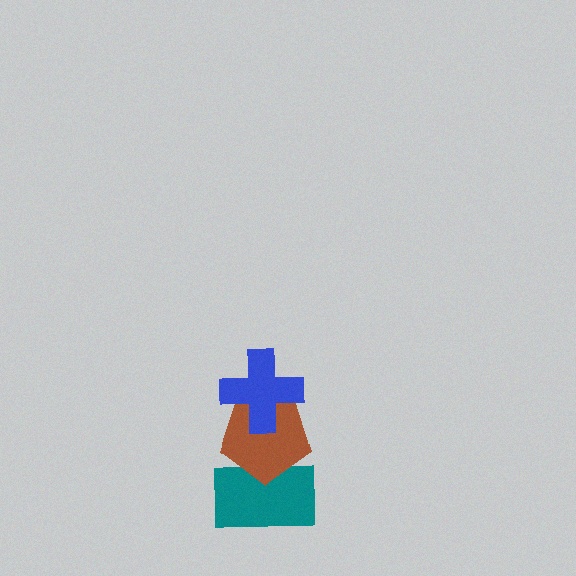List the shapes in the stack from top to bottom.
From top to bottom: the blue cross, the brown pentagon, the teal rectangle.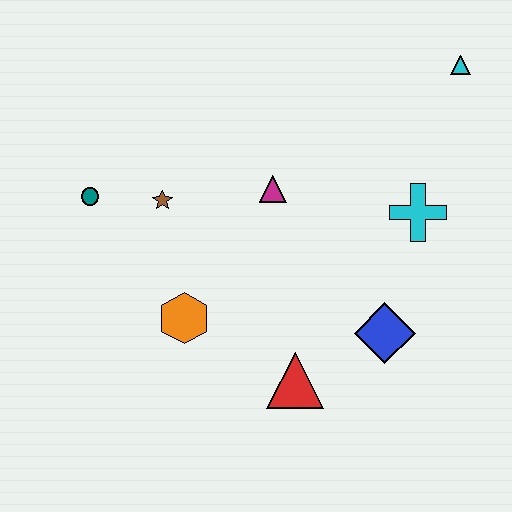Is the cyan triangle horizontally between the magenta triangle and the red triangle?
No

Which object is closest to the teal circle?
The brown star is closest to the teal circle.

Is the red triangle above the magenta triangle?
No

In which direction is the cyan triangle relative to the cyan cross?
The cyan triangle is above the cyan cross.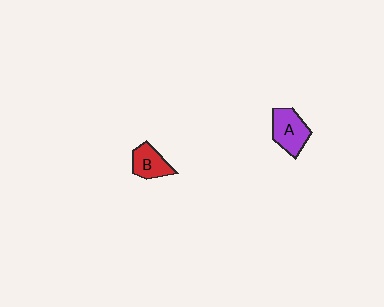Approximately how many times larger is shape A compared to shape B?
Approximately 1.3 times.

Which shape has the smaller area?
Shape B (red).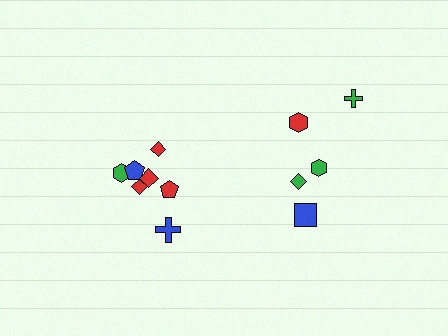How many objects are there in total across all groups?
There are 12 objects.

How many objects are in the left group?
There are 7 objects.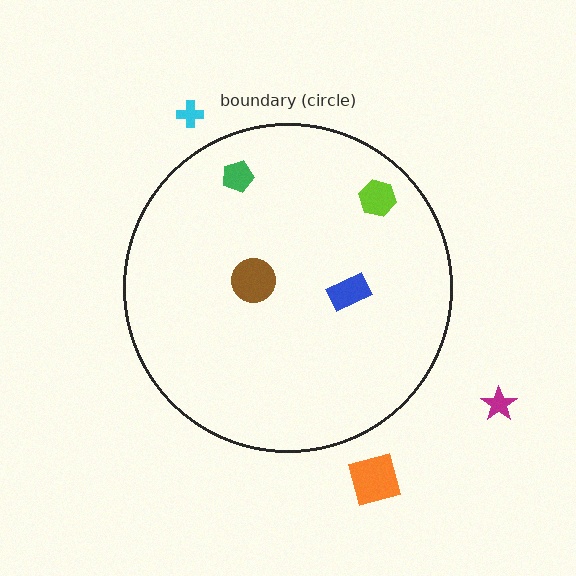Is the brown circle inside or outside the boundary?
Inside.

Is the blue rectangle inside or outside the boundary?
Inside.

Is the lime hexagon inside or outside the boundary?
Inside.